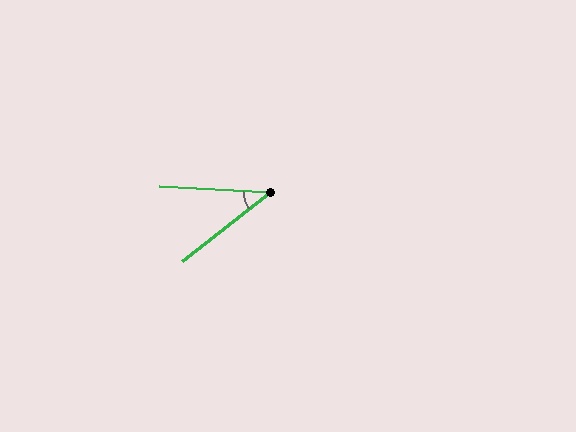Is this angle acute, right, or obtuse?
It is acute.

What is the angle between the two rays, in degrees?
Approximately 41 degrees.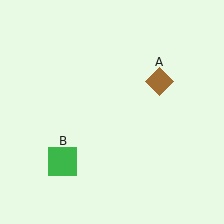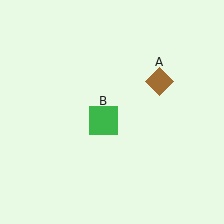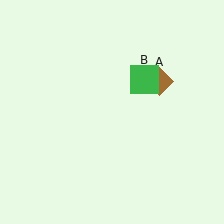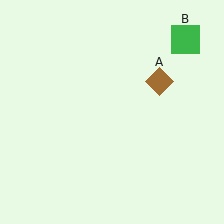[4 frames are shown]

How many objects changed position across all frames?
1 object changed position: green square (object B).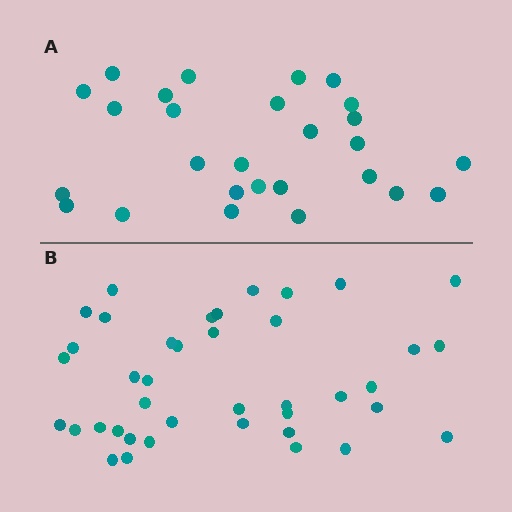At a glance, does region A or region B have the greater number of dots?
Region B (the bottom region) has more dots.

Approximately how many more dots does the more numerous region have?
Region B has approximately 15 more dots than region A.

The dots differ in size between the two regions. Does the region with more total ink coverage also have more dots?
No. Region A has more total ink coverage because its dots are larger, but region B actually contains more individual dots. Total area can be misleading — the number of items is what matters here.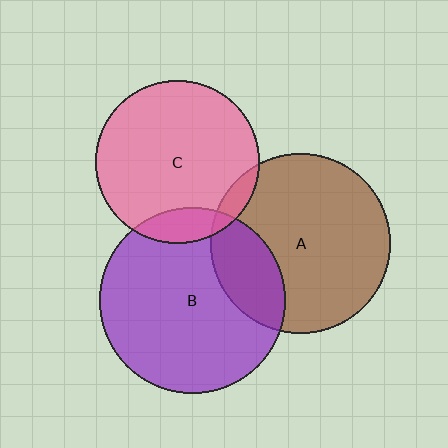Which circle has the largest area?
Circle B (purple).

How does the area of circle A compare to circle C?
Approximately 1.2 times.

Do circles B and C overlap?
Yes.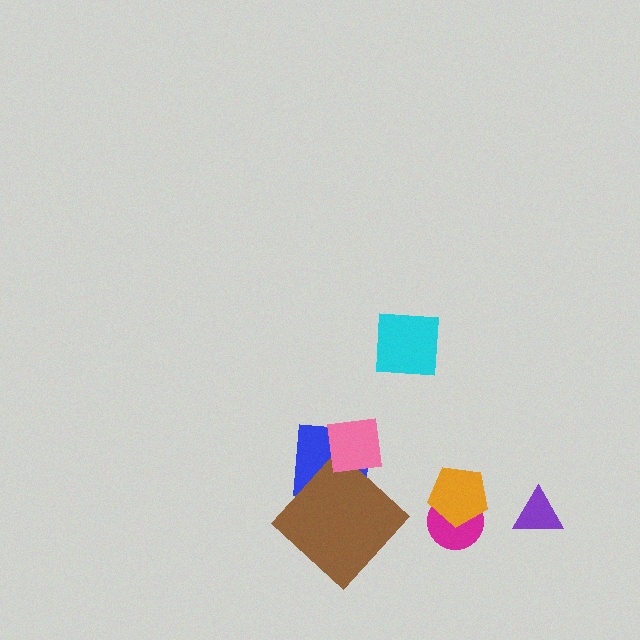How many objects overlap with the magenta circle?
1 object overlaps with the magenta circle.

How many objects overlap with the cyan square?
0 objects overlap with the cyan square.